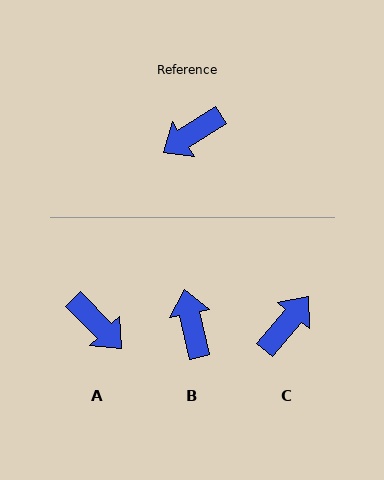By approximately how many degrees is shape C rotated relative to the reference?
Approximately 162 degrees clockwise.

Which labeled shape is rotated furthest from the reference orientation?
C, about 162 degrees away.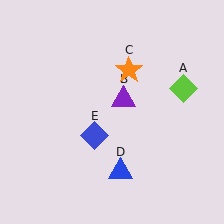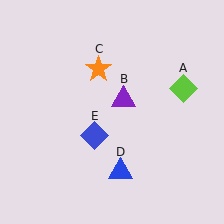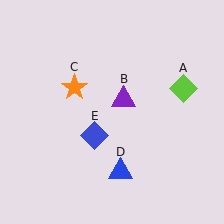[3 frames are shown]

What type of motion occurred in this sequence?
The orange star (object C) rotated counterclockwise around the center of the scene.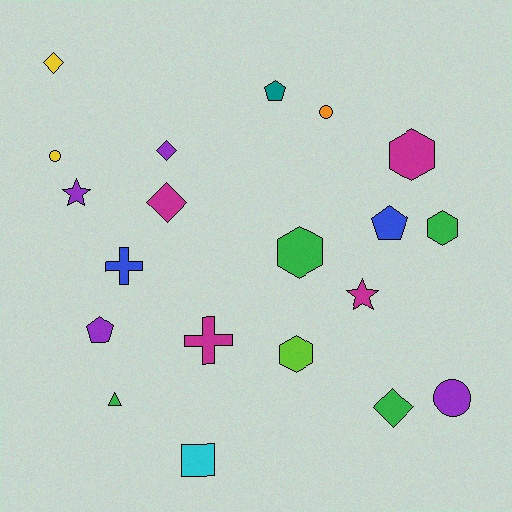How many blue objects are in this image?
There are 2 blue objects.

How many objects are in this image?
There are 20 objects.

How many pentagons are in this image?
There are 3 pentagons.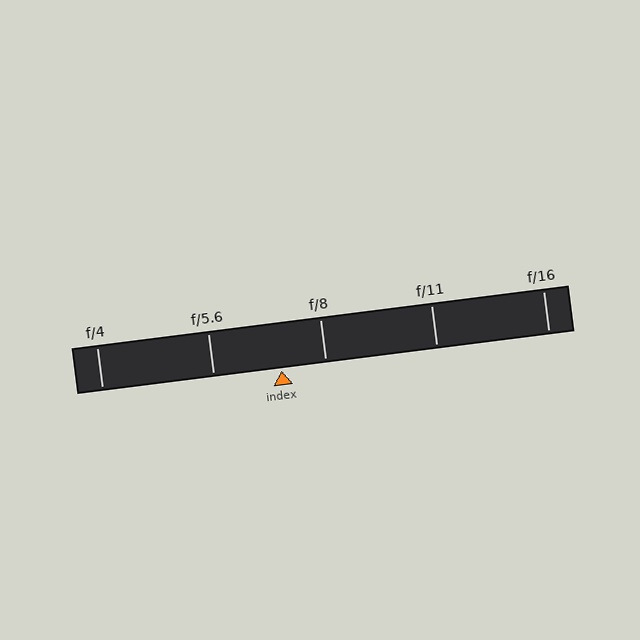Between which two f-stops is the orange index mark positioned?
The index mark is between f/5.6 and f/8.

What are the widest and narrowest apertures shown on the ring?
The widest aperture shown is f/4 and the narrowest is f/16.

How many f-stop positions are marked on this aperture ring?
There are 5 f-stop positions marked.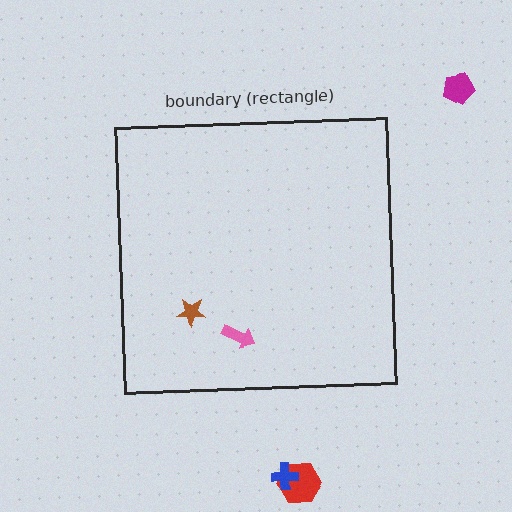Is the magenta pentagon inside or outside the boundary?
Outside.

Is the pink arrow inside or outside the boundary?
Inside.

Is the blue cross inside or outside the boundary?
Outside.